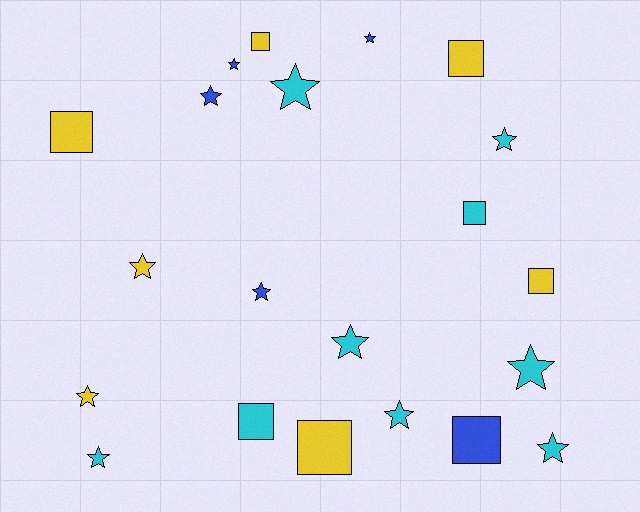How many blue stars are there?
There are 4 blue stars.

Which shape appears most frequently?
Star, with 13 objects.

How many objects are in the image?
There are 21 objects.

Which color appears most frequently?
Cyan, with 9 objects.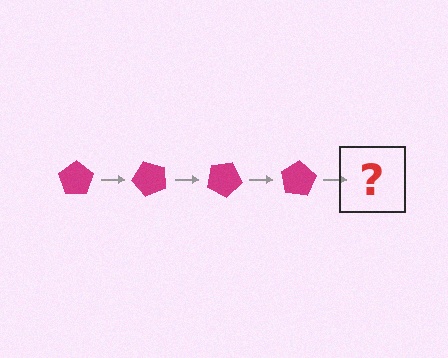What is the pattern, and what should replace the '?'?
The pattern is that the pentagon rotates 50 degrees each step. The '?' should be a magenta pentagon rotated 200 degrees.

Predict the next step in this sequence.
The next step is a magenta pentagon rotated 200 degrees.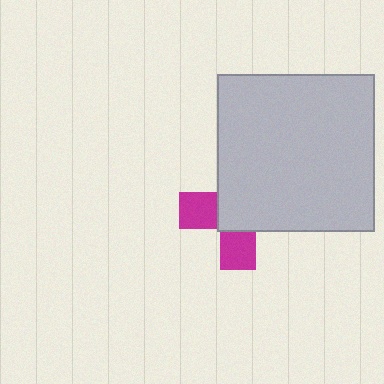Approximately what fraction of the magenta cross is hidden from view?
Roughly 62% of the magenta cross is hidden behind the light gray square.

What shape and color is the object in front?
The object in front is a light gray square.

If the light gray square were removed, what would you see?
You would see the complete magenta cross.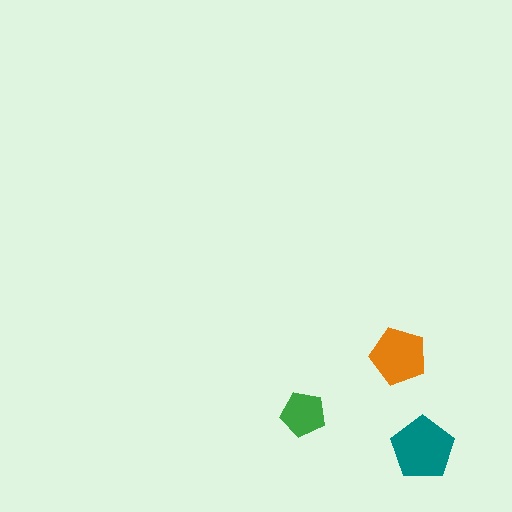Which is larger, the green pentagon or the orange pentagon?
The orange one.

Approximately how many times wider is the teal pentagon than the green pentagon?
About 1.5 times wider.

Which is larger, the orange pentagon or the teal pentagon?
The teal one.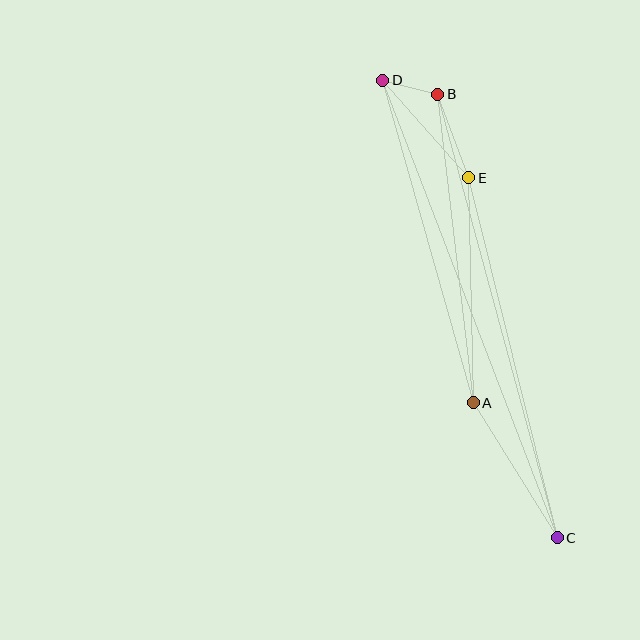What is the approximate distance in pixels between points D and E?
The distance between D and E is approximately 130 pixels.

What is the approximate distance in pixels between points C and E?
The distance between C and E is approximately 371 pixels.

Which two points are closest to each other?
Points B and D are closest to each other.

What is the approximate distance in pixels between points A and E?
The distance between A and E is approximately 225 pixels.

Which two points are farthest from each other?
Points C and D are farthest from each other.